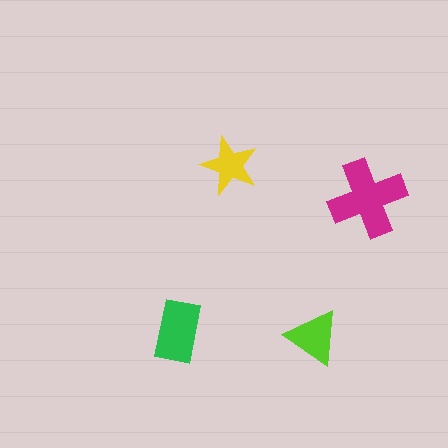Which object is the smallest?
The yellow star.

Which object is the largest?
The magenta cross.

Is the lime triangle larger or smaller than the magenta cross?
Smaller.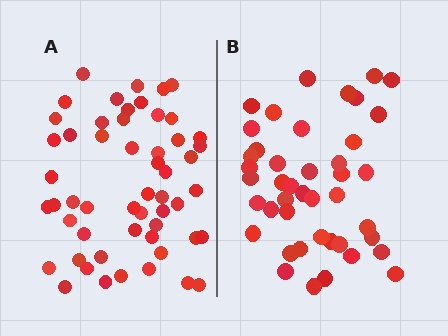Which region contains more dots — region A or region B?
Region A (the left region) has more dots.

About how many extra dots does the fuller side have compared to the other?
Region A has roughly 12 or so more dots than region B.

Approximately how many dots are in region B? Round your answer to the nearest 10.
About 40 dots. (The exact count is 43, which rounds to 40.)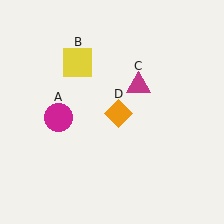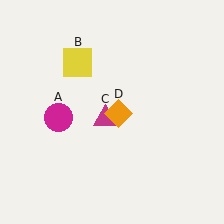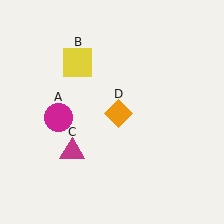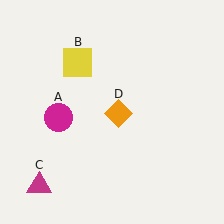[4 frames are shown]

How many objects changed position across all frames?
1 object changed position: magenta triangle (object C).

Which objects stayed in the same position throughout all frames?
Magenta circle (object A) and yellow square (object B) and orange diamond (object D) remained stationary.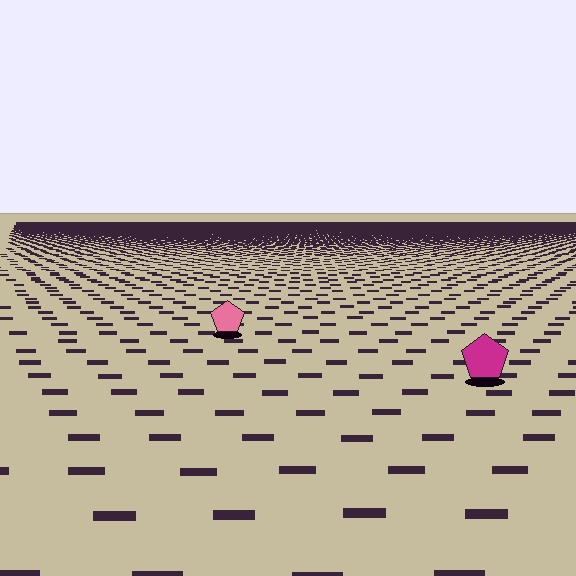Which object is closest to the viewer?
The magenta pentagon is closest. The texture marks near it are larger and more spread out.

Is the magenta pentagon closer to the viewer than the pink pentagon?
Yes. The magenta pentagon is closer — you can tell from the texture gradient: the ground texture is coarser near it.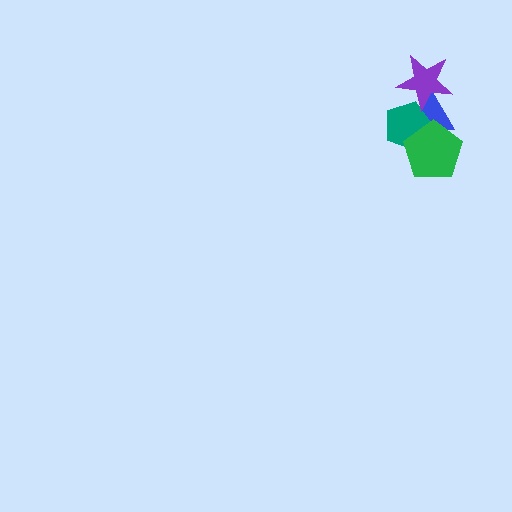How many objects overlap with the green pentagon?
2 objects overlap with the green pentagon.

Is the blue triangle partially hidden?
Yes, it is partially covered by another shape.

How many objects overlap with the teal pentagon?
3 objects overlap with the teal pentagon.